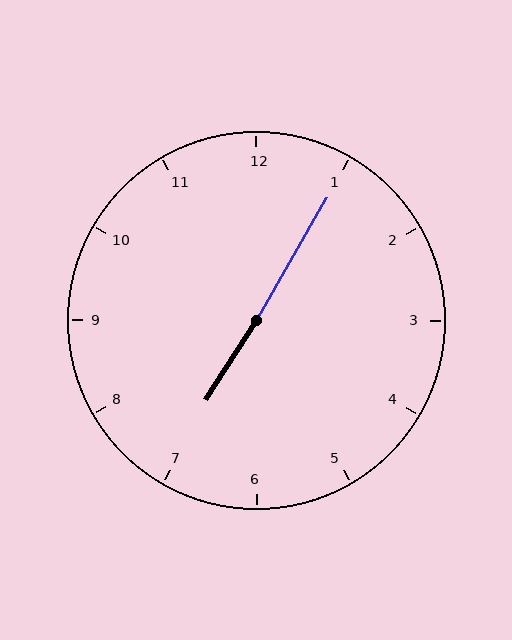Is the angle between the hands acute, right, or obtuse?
It is obtuse.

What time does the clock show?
7:05.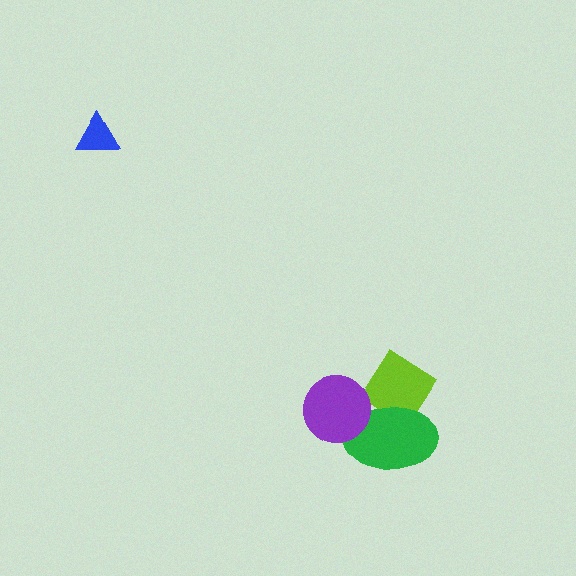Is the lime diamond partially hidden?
Yes, it is partially covered by another shape.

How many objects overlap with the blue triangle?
0 objects overlap with the blue triangle.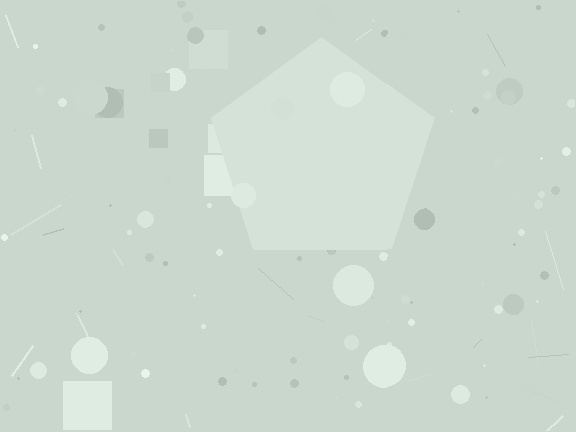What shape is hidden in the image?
A pentagon is hidden in the image.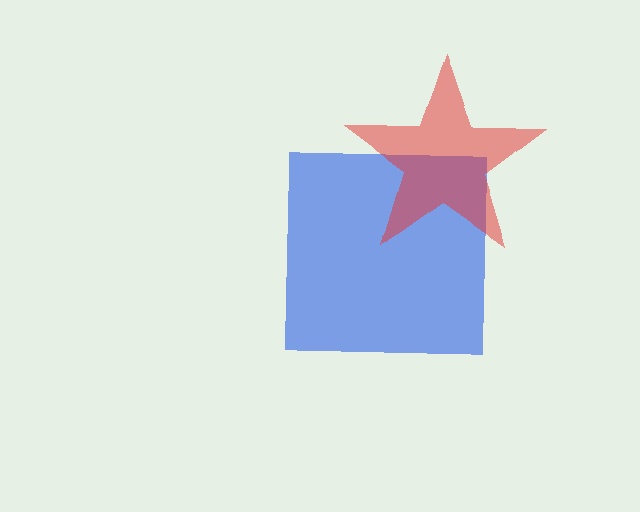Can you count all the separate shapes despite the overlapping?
Yes, there are 2 separate shapes.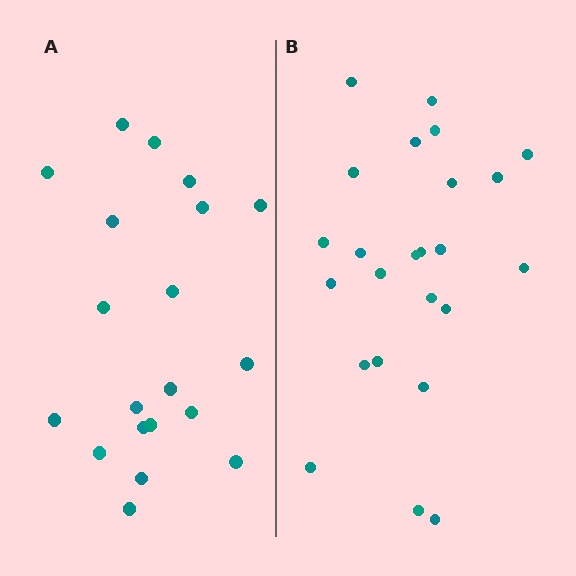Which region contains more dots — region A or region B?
Region B (the right region) has more dots.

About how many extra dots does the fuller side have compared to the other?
Region B has about 4 more dots than region A.